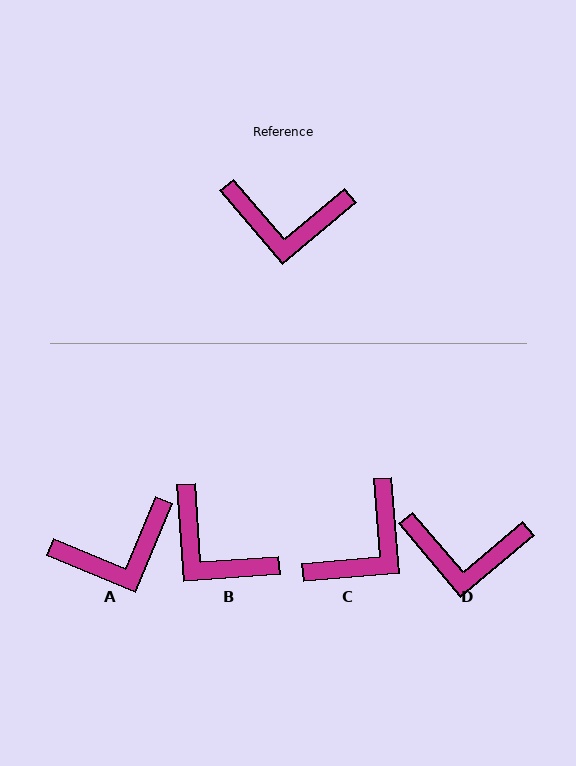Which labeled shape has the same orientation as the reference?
D.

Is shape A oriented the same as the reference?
No, it is off by about 27 degrees.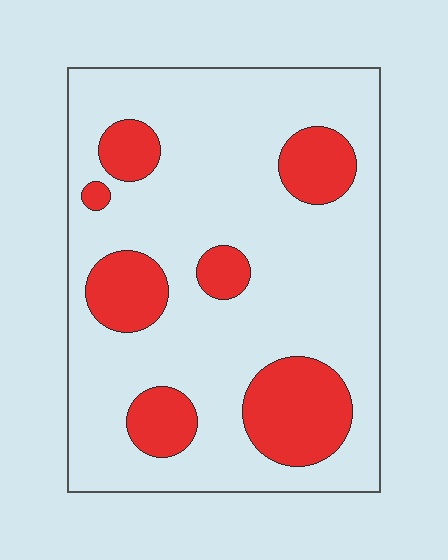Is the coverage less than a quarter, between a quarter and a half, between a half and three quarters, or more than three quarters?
Less than a quarter.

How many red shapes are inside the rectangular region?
7.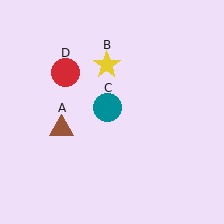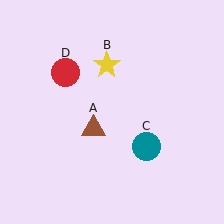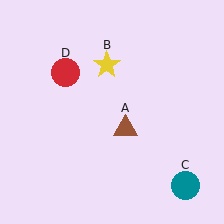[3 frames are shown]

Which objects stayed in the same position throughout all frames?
Yellow star (object B) and red circle (object D) remained stationary.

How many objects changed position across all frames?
2 objects changed position: brown triangle (object A), teal circle (object C).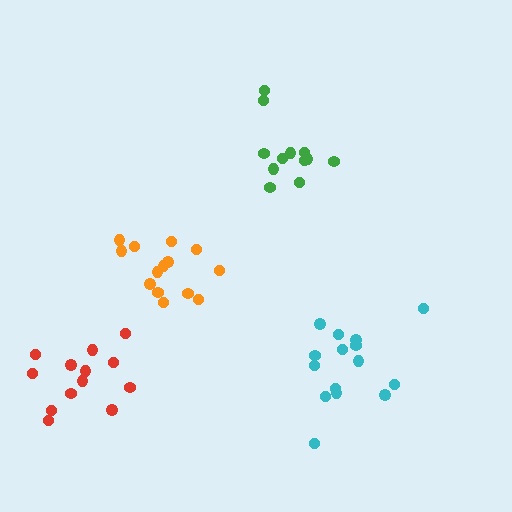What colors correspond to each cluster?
The clusters are colored: cyan, red, green, orange.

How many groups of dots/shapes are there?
There are 4 groups.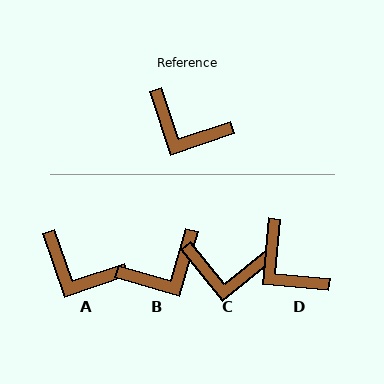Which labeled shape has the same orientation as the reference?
A.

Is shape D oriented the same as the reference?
No, it is off by about 24 degrees.